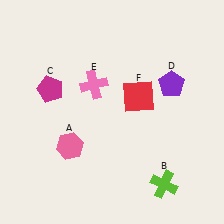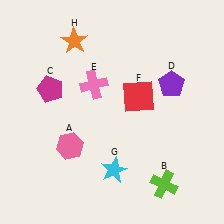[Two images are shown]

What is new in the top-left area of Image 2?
An orange star (H) was added in the top-left area of Image 2.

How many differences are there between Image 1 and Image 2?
There are 2 differences between the two images.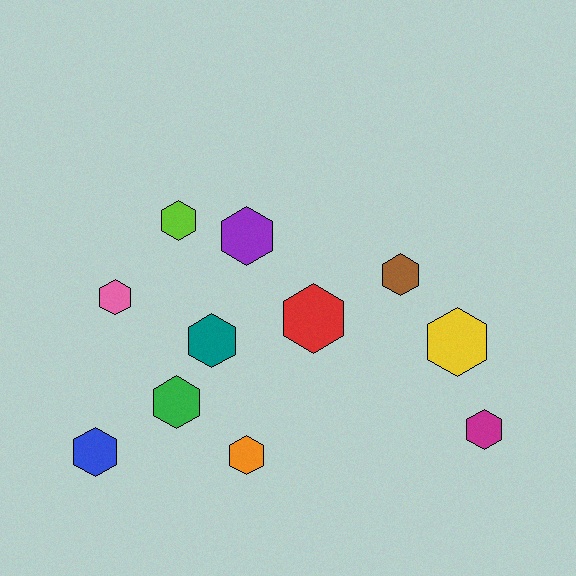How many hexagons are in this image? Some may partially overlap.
There are 11 hexagons.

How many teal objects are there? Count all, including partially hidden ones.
There is 1 teal object.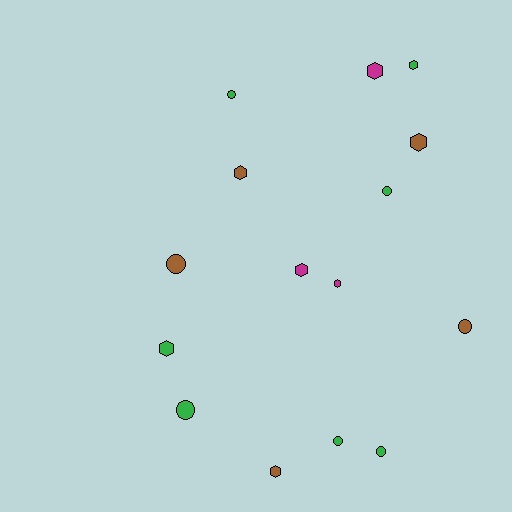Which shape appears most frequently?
Hexagon, with 8 objects.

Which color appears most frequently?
Green, with 7 objects.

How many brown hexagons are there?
There are 3 brown hexagons.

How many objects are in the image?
There are 15 objects.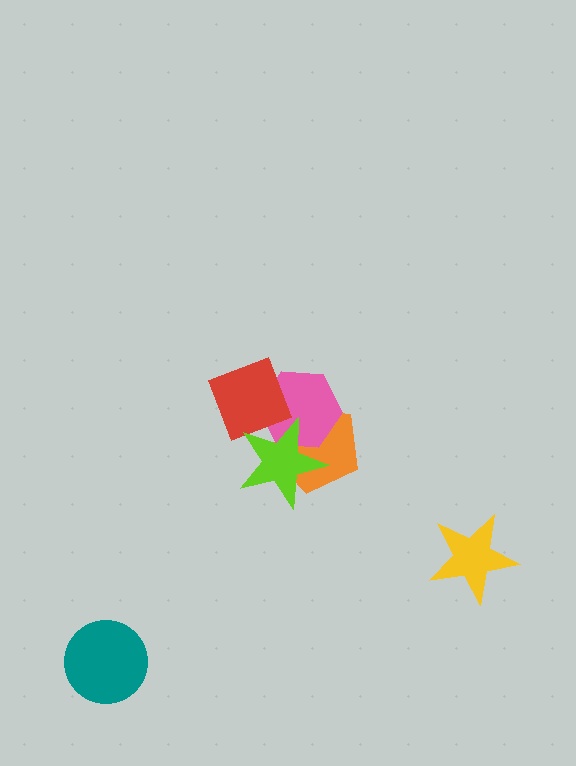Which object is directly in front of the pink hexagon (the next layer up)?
The red diamond is directly in front of the pink hexagon.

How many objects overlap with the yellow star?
0 objects overlap with the yellow star.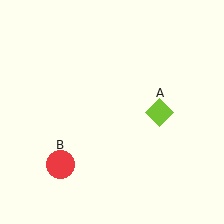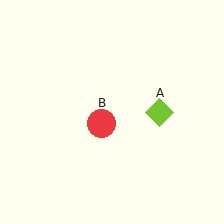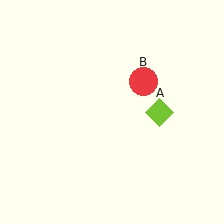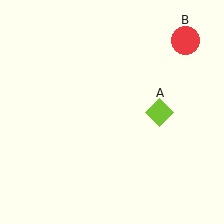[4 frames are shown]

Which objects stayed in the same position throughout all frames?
Lime diamond (object A) remained stationary.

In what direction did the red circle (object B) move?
The red circle (object B) moved up and to the right.